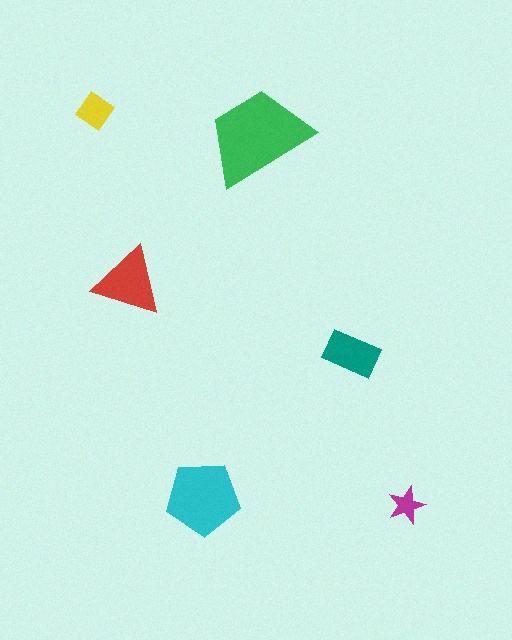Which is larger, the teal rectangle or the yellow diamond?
The teal rectangle.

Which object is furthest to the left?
The yellow diamond is leftmost.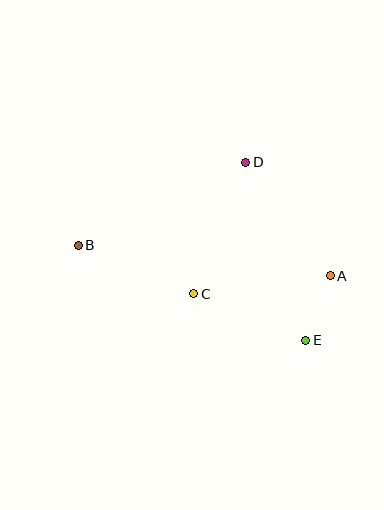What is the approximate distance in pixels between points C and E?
The distance between C and E is approximately 121 pixels.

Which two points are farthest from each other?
Points A and B are farthest from each other.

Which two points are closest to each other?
Points A and E are closest to each other.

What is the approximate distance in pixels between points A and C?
The distance between A and C is approximately 138 pixels.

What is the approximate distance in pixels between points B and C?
The distance between B and C is approximately 125 pixels.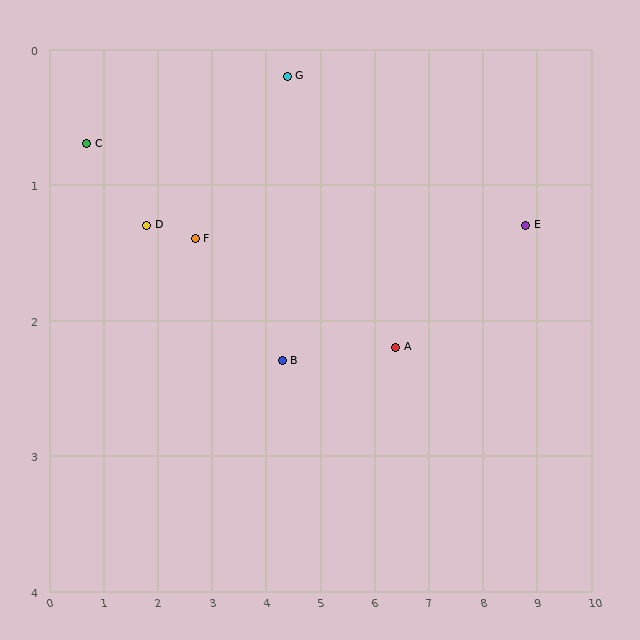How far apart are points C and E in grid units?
Points C and E are about 8.1 grid units apart.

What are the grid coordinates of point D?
Point D is at approximately (1.8, 1.3).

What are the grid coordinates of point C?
Point C is at approximately (0.7, 0.7).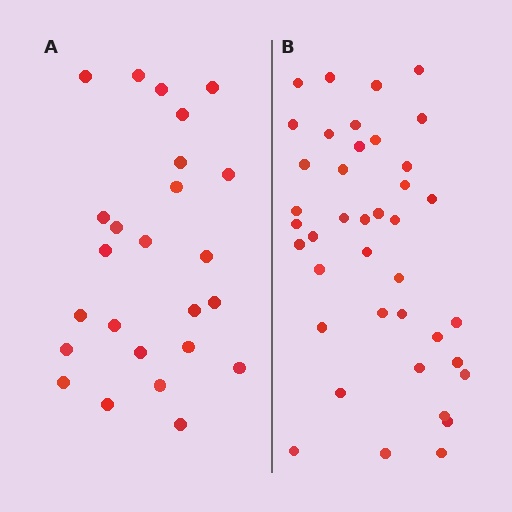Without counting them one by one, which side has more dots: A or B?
Region B (the right region) has more dots.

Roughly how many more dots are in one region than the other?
Region B has approximately 15 more dots than region A.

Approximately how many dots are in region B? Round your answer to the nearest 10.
About 40 dots.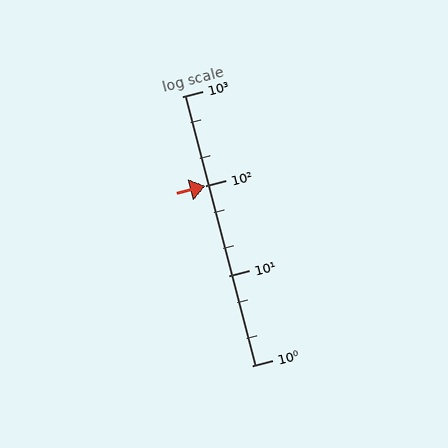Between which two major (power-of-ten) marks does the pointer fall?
The pointer is between 100 and 1000.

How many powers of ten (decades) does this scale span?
The scale spans 3 decades, from 1 to 1000.